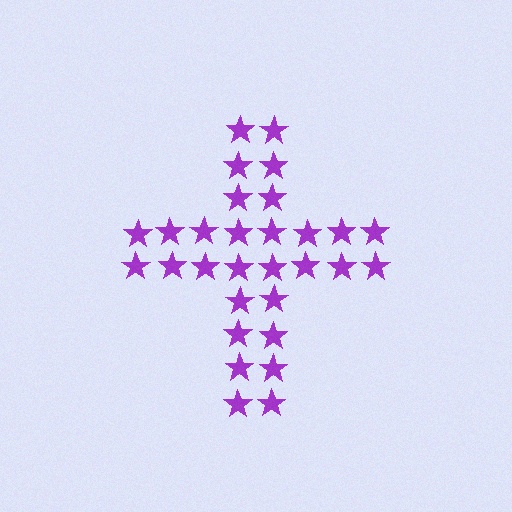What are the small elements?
The small elements are stars.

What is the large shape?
The large shape is a cross.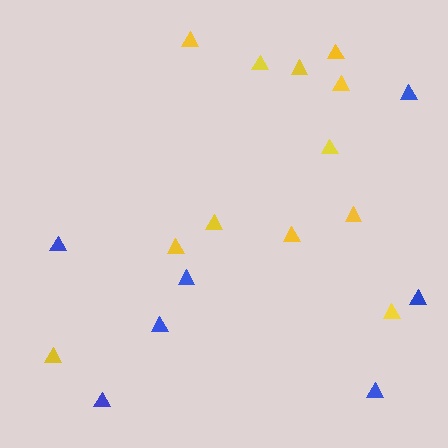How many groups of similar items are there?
There are 2 groups: one group of blue triangles (7) and one group of yellow triangles (12).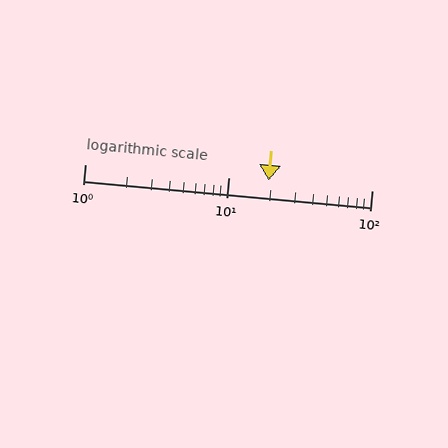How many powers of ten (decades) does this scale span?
The scale spans 2 decades, from 1 to 100.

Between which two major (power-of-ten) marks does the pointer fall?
The pointer is between 10 and 100.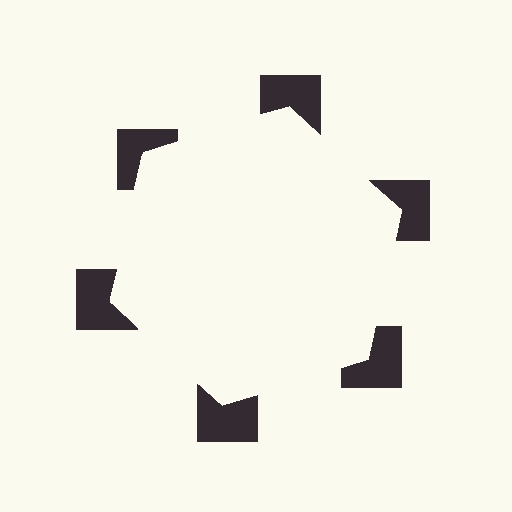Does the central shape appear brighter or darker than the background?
It typically appears slightly brighter than the background, even though no actual brightness change is drawn.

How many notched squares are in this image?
There are 6 — one at each vertex of the illusory hexagon.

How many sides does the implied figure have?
6 sides.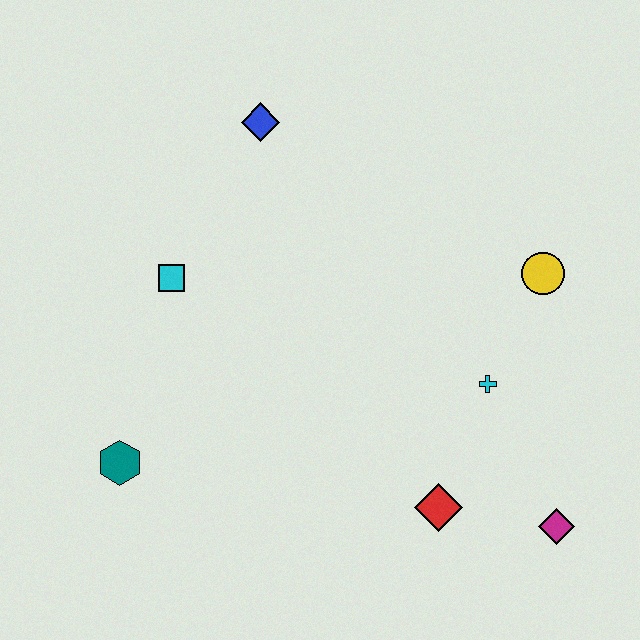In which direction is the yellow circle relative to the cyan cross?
The yellow circle is above the cyan cross.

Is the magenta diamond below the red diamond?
Yes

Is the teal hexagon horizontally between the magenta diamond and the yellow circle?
No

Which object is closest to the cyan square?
The blue diamond is closest to the cyan square.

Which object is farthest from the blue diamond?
The magenta diamond is farthest from the blue diamond.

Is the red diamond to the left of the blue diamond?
No